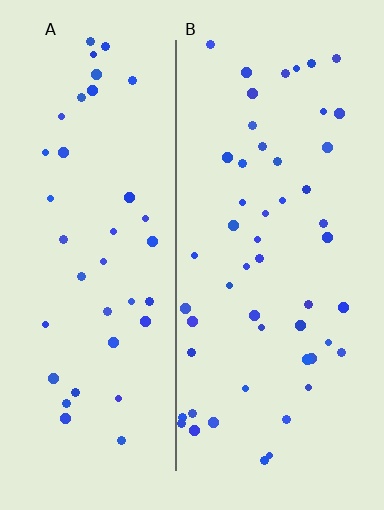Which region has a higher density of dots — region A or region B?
B (the right).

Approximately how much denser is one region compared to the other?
Approximately 1.3× — region B over region A.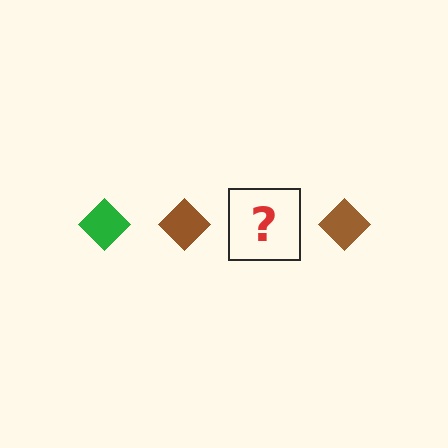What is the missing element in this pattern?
The missing element is a green diamond.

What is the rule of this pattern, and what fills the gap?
The rule is that the pattern cycles through green, brown diamonds. The gap should be filled with a green diamond.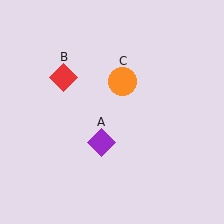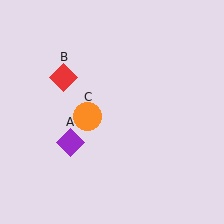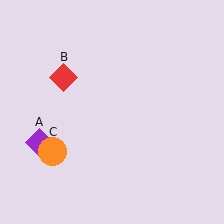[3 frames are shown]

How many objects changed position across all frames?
2 objects changed position: purple diamond (object A), orange circle (object C).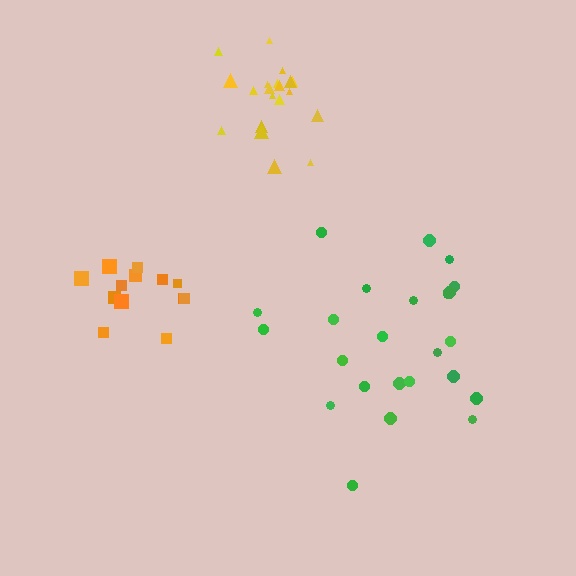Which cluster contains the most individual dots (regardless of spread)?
Green (24).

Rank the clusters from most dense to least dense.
yellow, orange, green.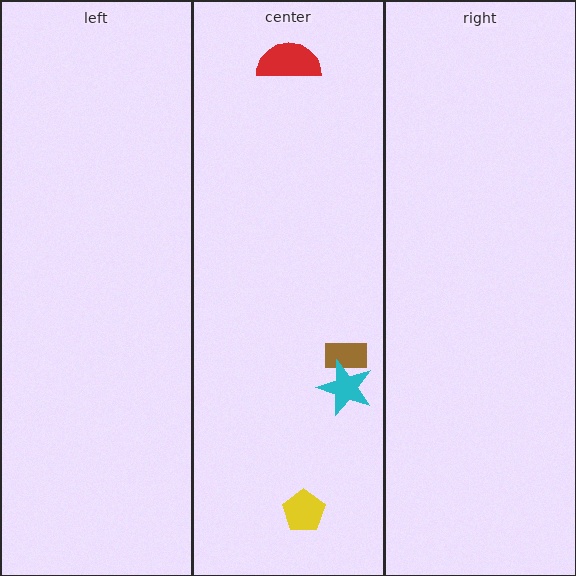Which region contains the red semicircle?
The center region.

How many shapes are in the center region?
4.